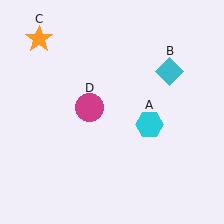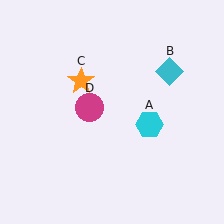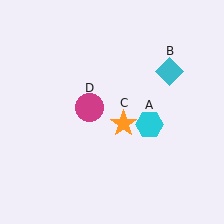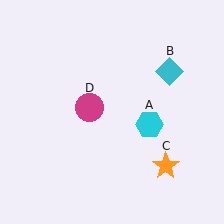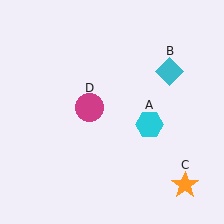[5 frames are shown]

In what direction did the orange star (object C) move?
The orange star (object C) moved down and to the right.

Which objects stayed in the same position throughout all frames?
Cyan hexagon (object A) and cyan diamond (object B) and magenta circle (object D) remained stationary.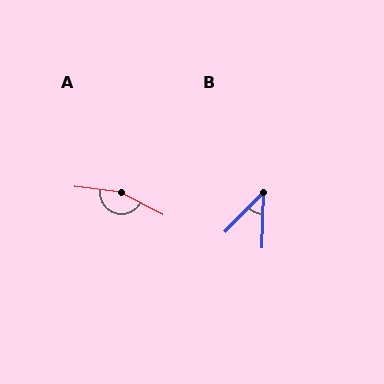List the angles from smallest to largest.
B (43°), A (160°).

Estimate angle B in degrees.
Approximately 43 degrees.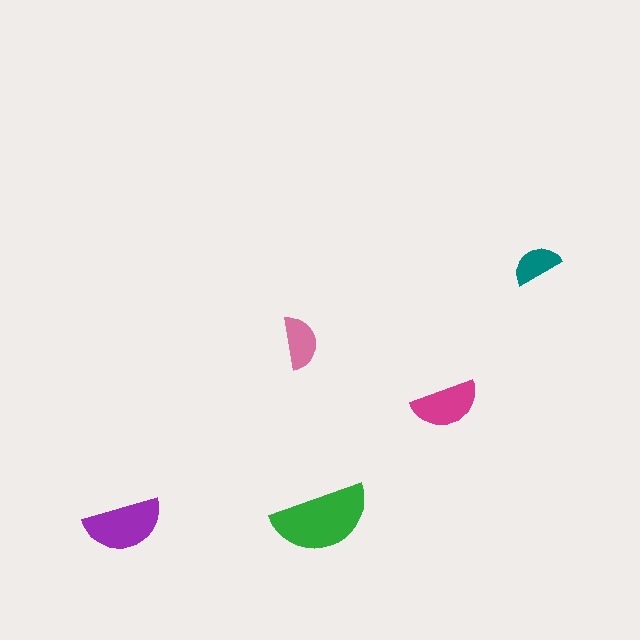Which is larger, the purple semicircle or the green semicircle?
The green one.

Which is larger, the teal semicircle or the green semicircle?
The green one.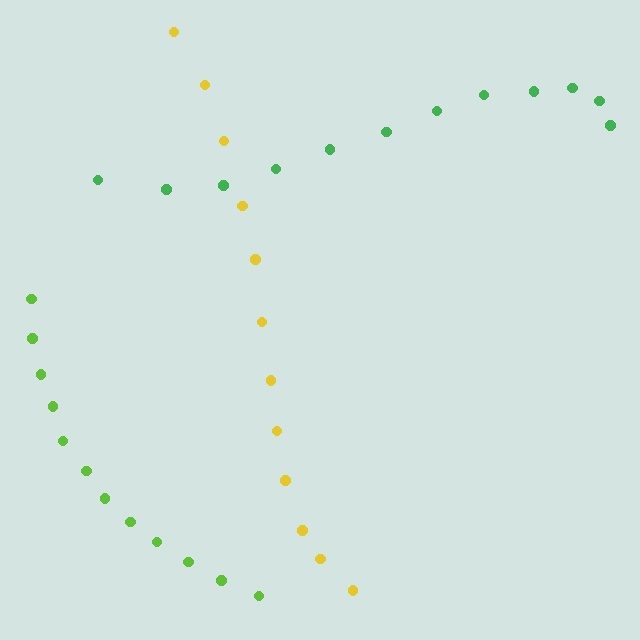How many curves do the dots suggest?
There are 3 distinct paths.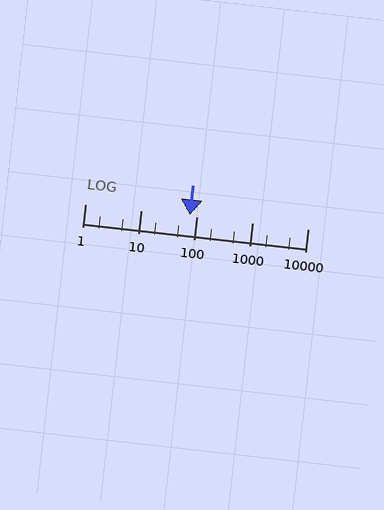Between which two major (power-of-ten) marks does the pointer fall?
The pointer is between 10 and 100.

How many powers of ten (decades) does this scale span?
The scale spans 4 decades, from 1 to 10000.